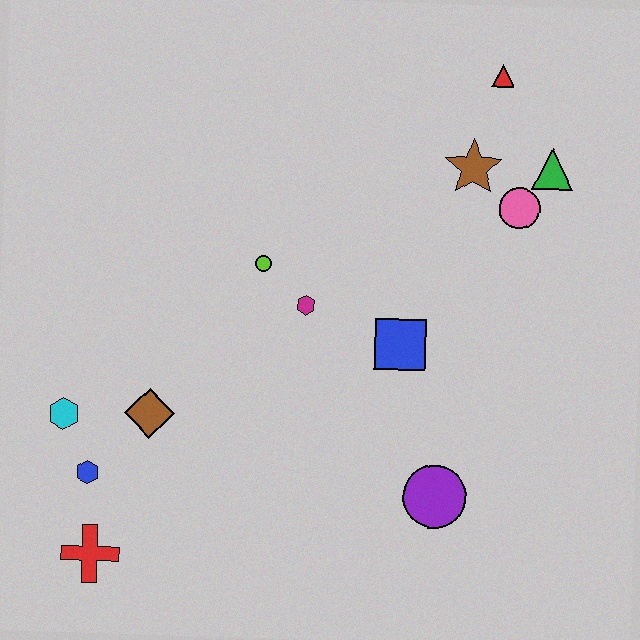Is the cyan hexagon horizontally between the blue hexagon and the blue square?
No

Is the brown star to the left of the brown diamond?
No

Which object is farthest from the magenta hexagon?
The red cross is farthest from the magenta hexagon.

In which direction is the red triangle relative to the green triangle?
The red triangle is above the green triangle.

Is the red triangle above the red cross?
Yes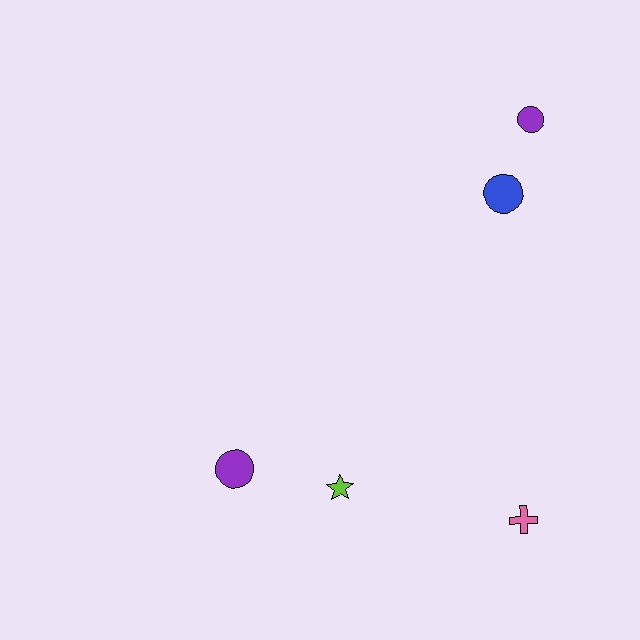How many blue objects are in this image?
There is 1 blue object.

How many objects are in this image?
There are 5 objects.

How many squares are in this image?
There are no squares.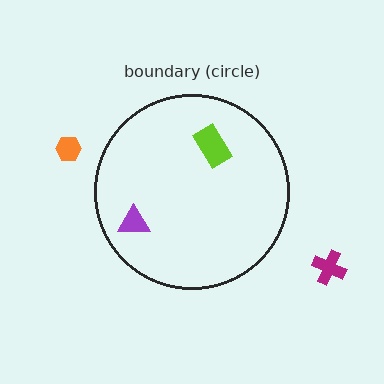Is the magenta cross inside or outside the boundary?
Outside.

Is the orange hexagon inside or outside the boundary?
Outside.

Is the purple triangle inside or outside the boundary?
Inside.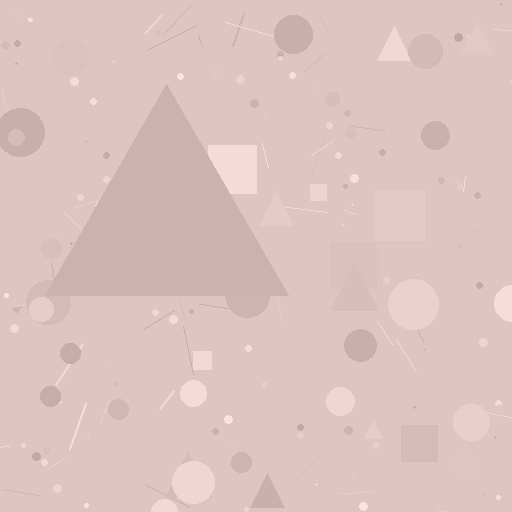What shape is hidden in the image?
A triangle is hidden in the image.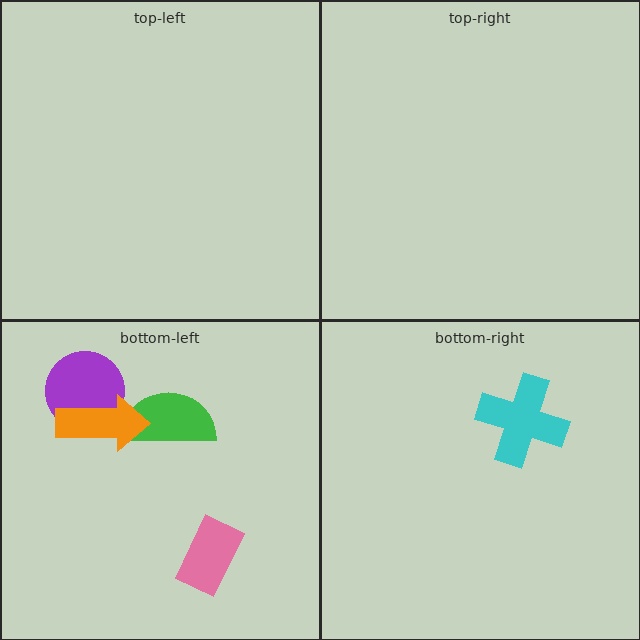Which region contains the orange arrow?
The bottom-left region.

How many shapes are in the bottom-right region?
1.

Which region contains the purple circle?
The bottom-left region.